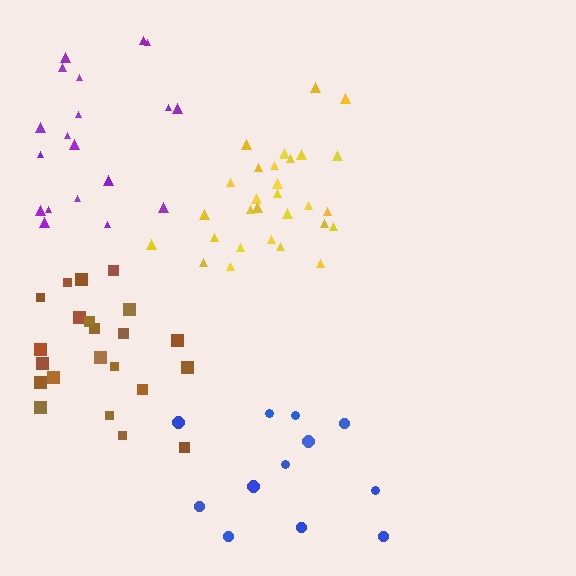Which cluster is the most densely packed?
Yellow.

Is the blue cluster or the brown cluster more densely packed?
Brown.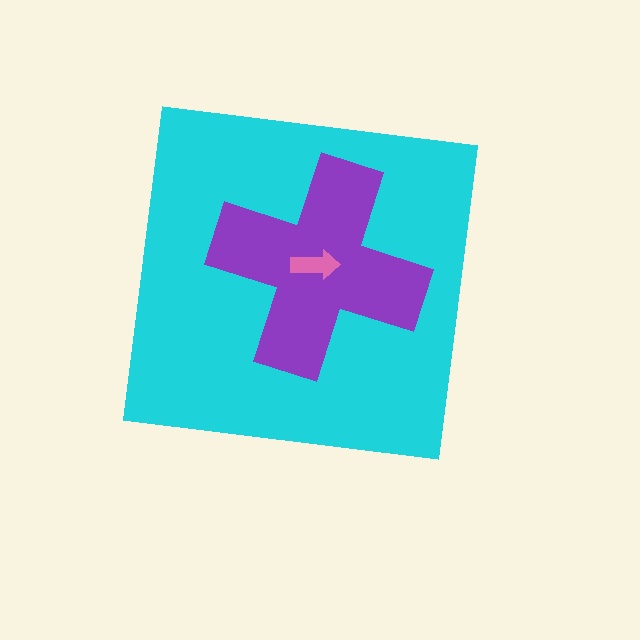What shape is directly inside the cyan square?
The purple cross.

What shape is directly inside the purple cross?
The pink arrow.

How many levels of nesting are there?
3.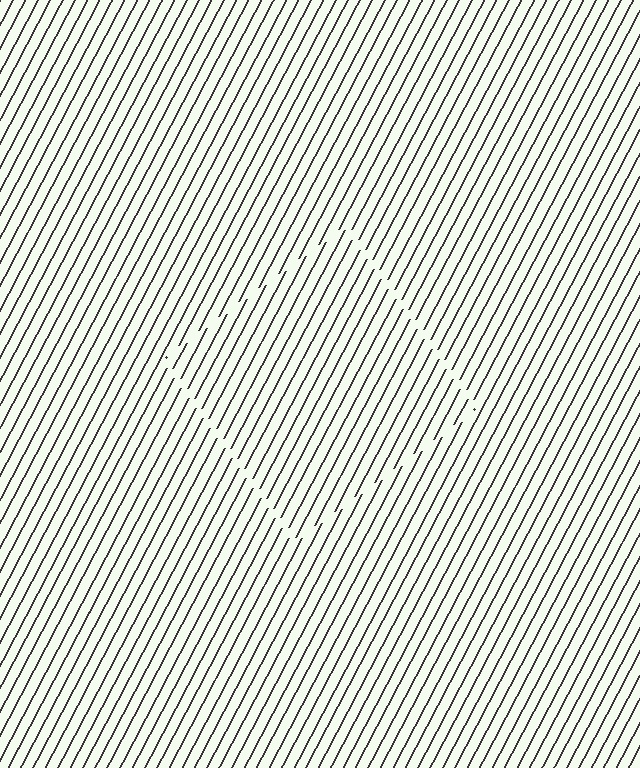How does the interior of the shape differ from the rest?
The interior of the shape contains the same grating, shifted by half a period — the contour is defined by the phase discontinuity where line-ends from the inner and outer gratings abut.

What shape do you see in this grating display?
An illusory square. The interior of the shape contains the same grating, shifted by half a period — the contour is defined by the phase discontinuity where line-ends from the inner and outer gratings abut.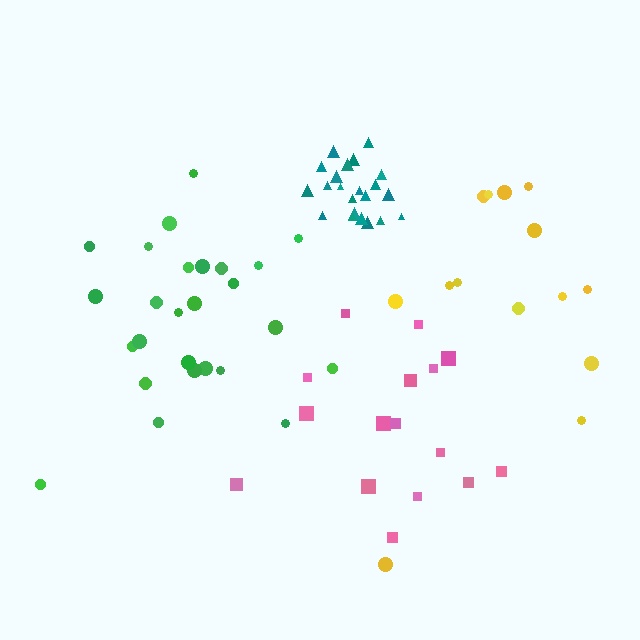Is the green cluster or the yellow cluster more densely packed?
Green.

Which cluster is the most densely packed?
Teal.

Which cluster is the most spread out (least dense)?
Yellow.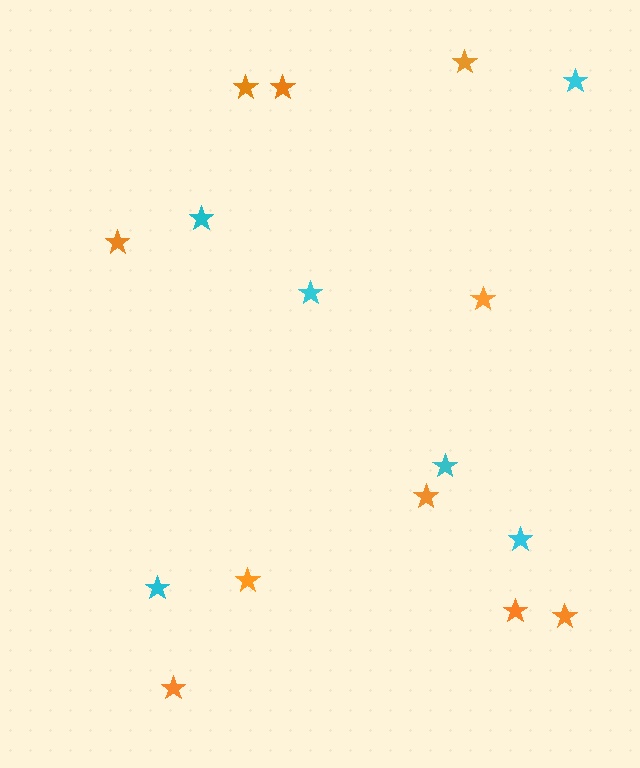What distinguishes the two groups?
There are 2 groups: one group of orange stars (10) and one group of cyan stars (6).